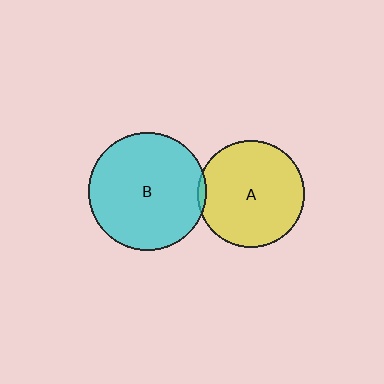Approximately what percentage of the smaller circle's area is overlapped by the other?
Approximately 5%.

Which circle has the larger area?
Circle B (cyan).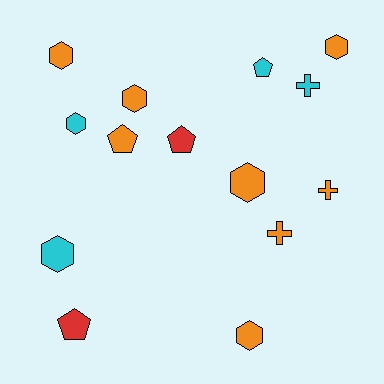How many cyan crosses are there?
There is 1 cyan cross.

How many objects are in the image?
There are 14 objects.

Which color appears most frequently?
Orange, with 8 objects.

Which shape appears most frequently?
Hexagon, with 7 objects.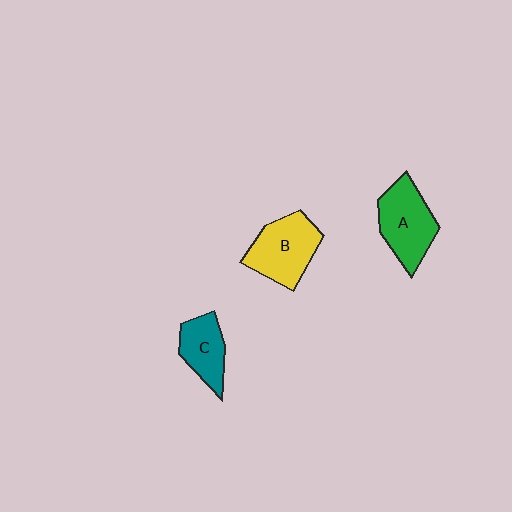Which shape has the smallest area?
Shape C (teal).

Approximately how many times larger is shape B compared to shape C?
Approximately 1.4 times.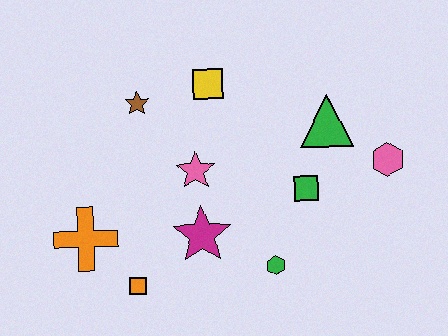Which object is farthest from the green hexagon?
The brown star is farthest from the green hexagon.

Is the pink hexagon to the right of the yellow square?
Yes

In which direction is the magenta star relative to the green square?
The magenta star is to the left of the green square.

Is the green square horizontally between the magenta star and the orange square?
No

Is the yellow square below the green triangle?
No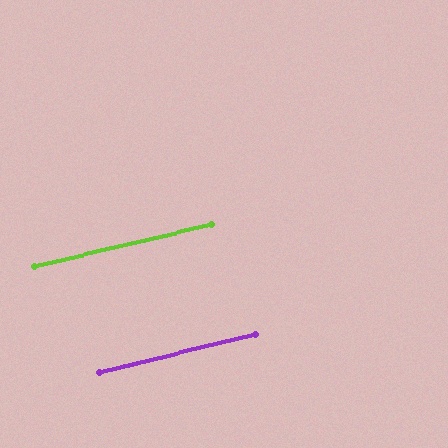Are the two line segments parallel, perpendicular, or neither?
Parallel — their directions differ by only 0.9°.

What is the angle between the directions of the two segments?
Approximately 1 degree.